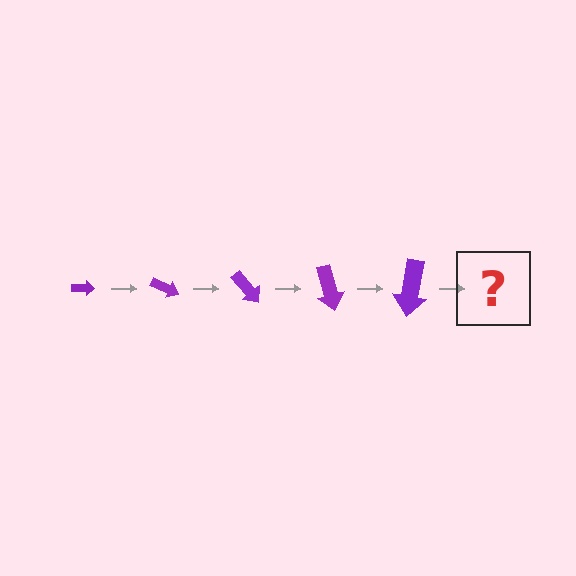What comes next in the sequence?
The next element should be an arrow, larger than the previous one and rotated 125 degrees from the start.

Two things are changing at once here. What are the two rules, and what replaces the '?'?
The two rules are that the arrow grows larger each step and it rotates 25 degrees each step. The '?' should be an arrow, larger than the previous one and rotated 125 degrees from the start.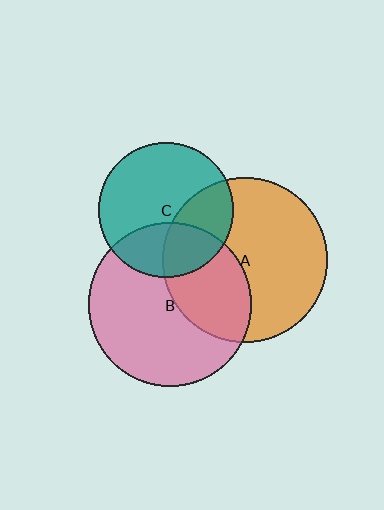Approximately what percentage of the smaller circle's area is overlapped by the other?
Approximately 35%.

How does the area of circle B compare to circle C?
Approximately 1.5 times.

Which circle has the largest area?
Circle A (orange).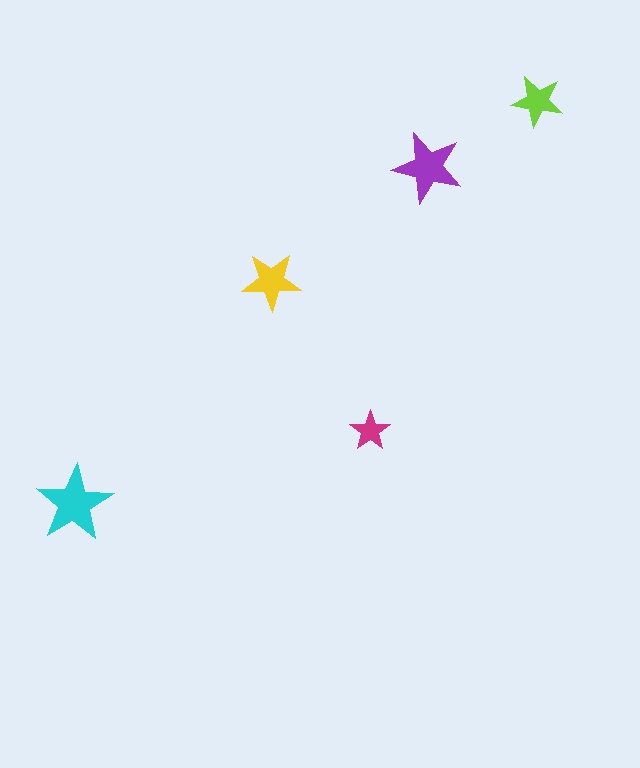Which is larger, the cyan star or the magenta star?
The cyan one.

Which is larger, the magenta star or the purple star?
The purple one.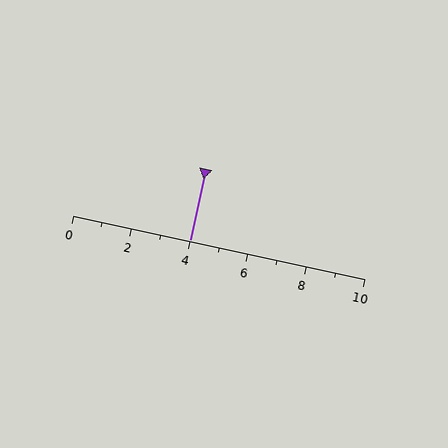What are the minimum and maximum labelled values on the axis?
The axis runs from 0 to 10.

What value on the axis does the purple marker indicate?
The marker indicates approximately 4.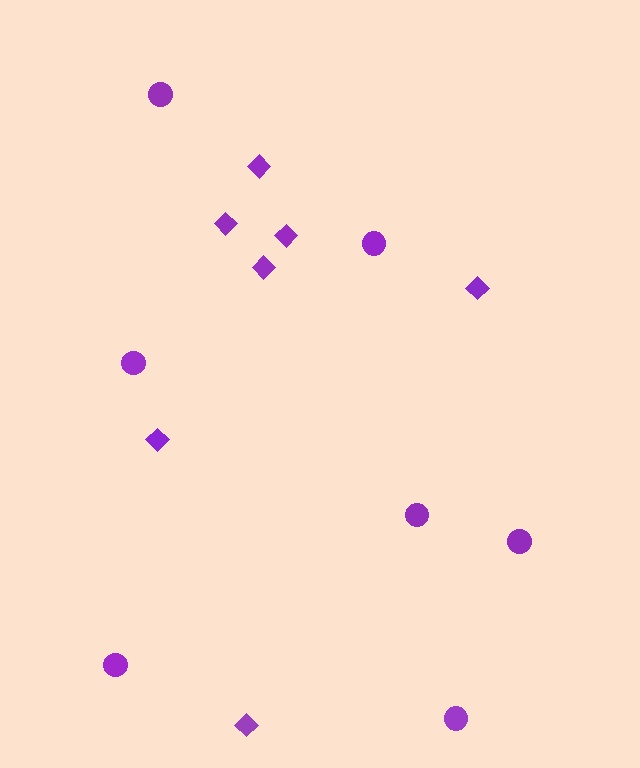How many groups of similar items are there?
There are 2 groups: one group of circles (7) and one group of diamonds (7).